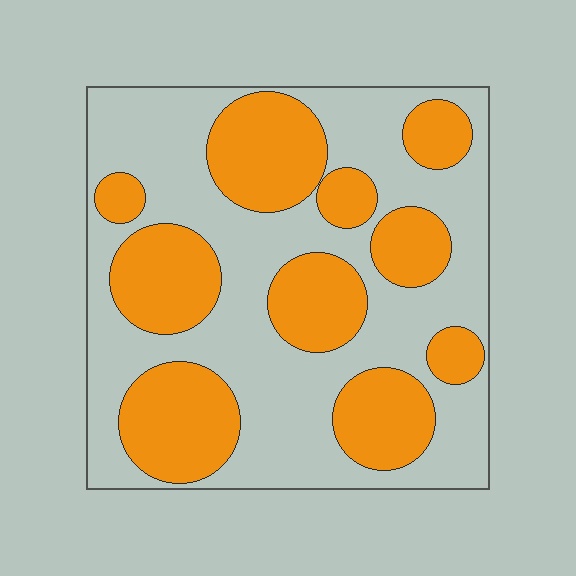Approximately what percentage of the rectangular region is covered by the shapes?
Approximately 40%.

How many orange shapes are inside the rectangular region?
10.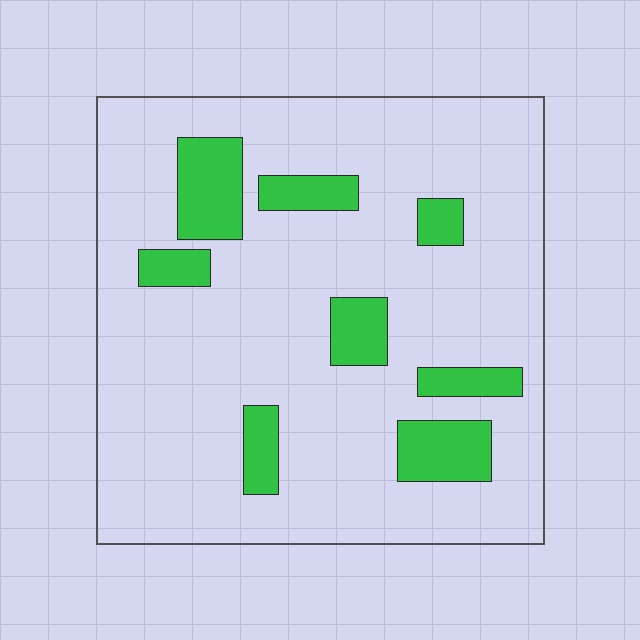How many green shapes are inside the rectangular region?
8.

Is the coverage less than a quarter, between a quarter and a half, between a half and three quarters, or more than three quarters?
Less than a quarter.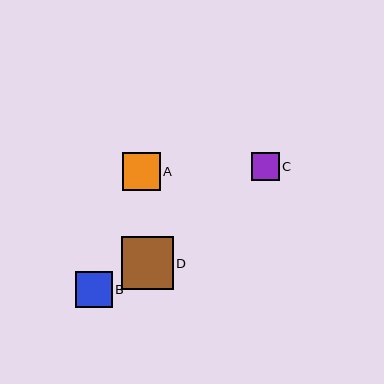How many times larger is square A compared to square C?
Square A is approximately 1.4 times the size of square C.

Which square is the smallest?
Square C is the smallest with a size of approximately 28 pixels.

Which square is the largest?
Square D is the largest with a size of approximately 52 pixels.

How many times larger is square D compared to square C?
Square D is approximately 1.9 times the size of square C.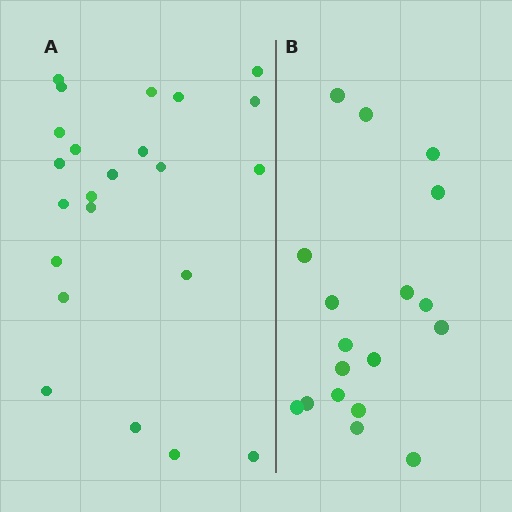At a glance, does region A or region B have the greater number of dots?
Region A (the left region) has more dots.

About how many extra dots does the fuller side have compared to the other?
Region A has about 5 more dots than region B.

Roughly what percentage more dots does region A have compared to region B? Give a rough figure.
About 30% more.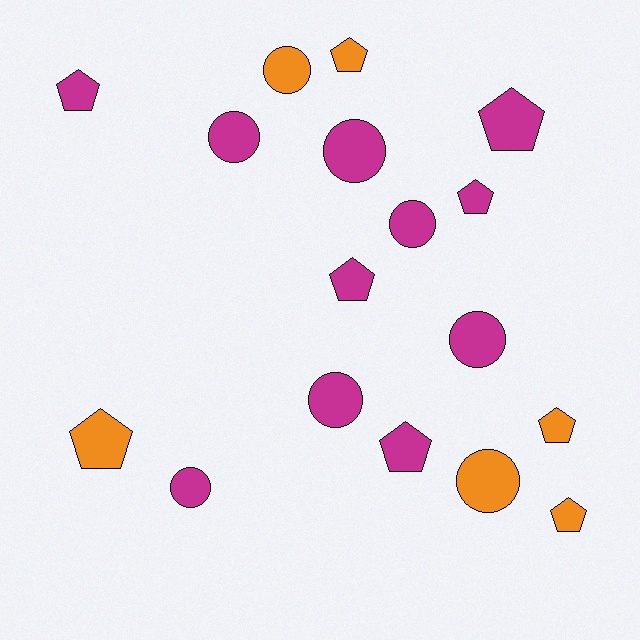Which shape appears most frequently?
Pentagon, with 9 objects.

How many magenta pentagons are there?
There are 5 magenta pentagons.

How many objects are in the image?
There are 17 objects.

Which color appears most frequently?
Magenta, with 11 objects.